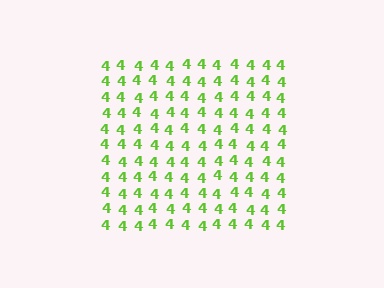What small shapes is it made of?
It is made of small digit 4's.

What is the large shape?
The large shape is a square.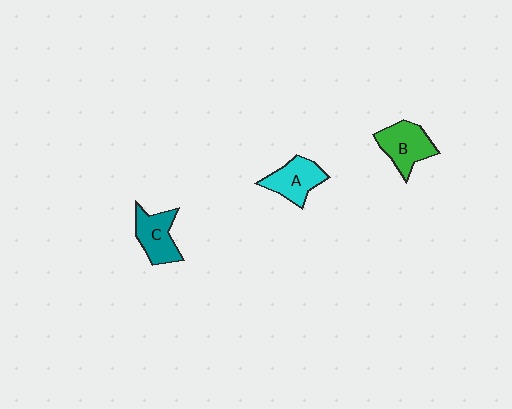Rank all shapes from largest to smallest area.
From largest to smallest: B (green), A (cyan), C (teal).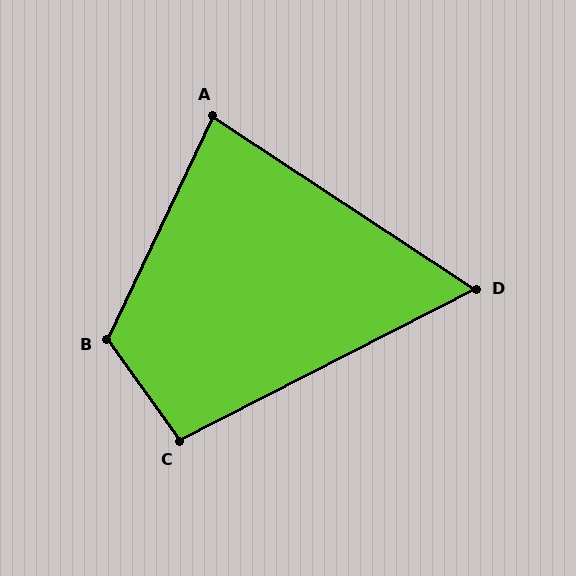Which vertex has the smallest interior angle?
D, at approximately 61 degrees.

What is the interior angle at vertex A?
Approximately 82 degrees (acute).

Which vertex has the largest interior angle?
B, at approximately 119 degrees.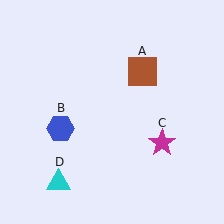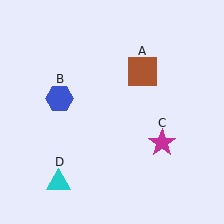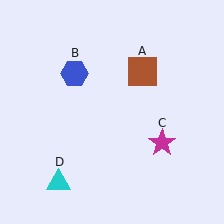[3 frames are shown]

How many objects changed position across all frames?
1 object changed position: blue hexagon (object B).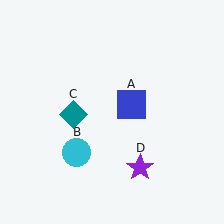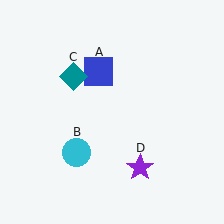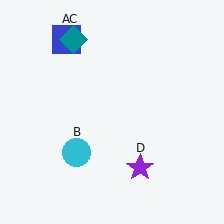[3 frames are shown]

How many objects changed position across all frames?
2 objects changed position: blue square (object A), teal diamond (object C).